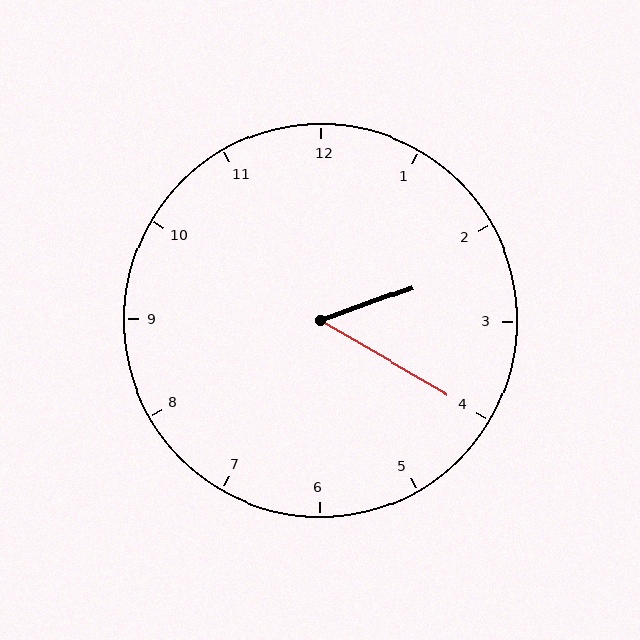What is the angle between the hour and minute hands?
Approximately 50 degrees.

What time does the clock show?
2:20.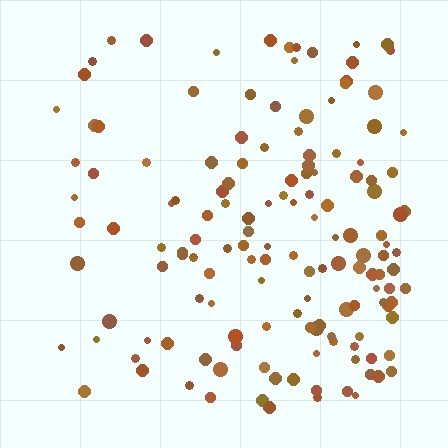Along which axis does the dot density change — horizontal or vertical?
Horizontal.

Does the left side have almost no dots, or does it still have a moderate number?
Still a moderate number, just noticeably fewer than the right.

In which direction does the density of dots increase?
From left to right, with the right side densest.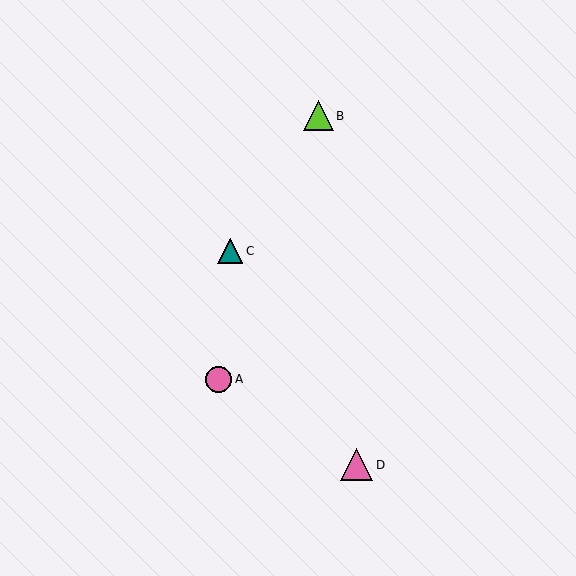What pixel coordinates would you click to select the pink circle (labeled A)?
Click at (219, 379) to select the pink circle A.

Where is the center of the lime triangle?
The center of the lime triangle is at (318, 116).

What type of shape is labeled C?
Shape C is a teal triangle.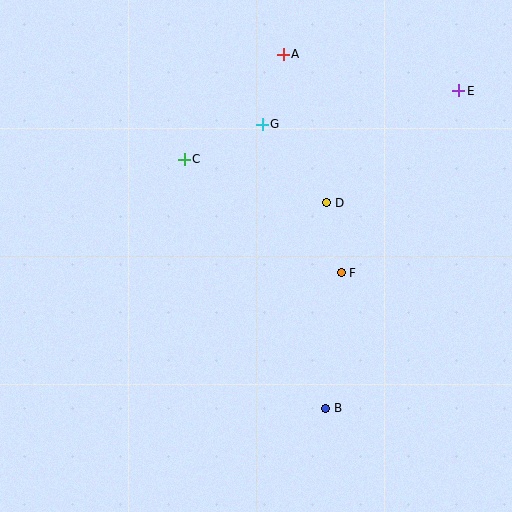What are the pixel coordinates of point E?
Point E is at (459, 91).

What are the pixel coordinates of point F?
Point F is at (341, 273).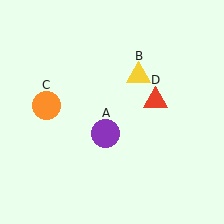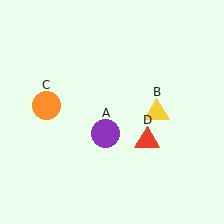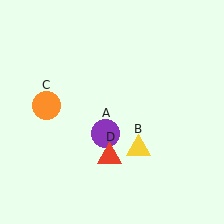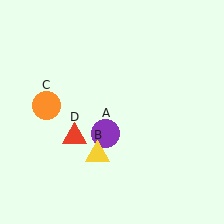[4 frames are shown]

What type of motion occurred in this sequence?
The yellow triangle (object B), red triangle (object D) rotated clockwise around the center of the scene.